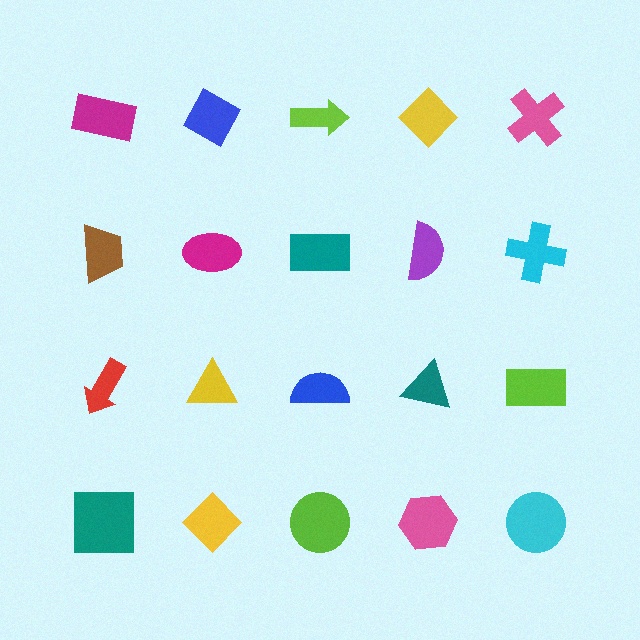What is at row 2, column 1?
A brown trapezoid.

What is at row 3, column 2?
A yellow triangle.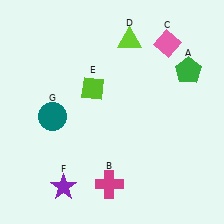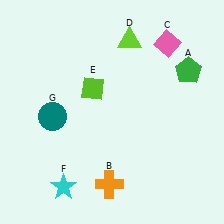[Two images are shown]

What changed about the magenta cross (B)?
In Image 1, B is magenta. In Image 2, it changed to orange.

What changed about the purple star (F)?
In Image 1, F is purple. In Image 2, it changed to cyan.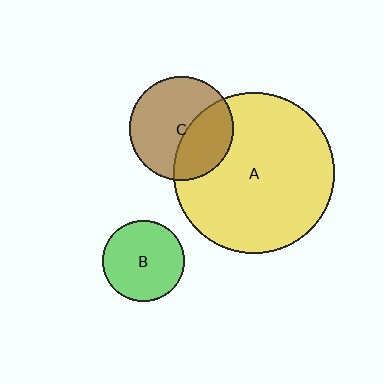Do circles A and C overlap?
Yes.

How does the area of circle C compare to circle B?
Approximately 1.6 times.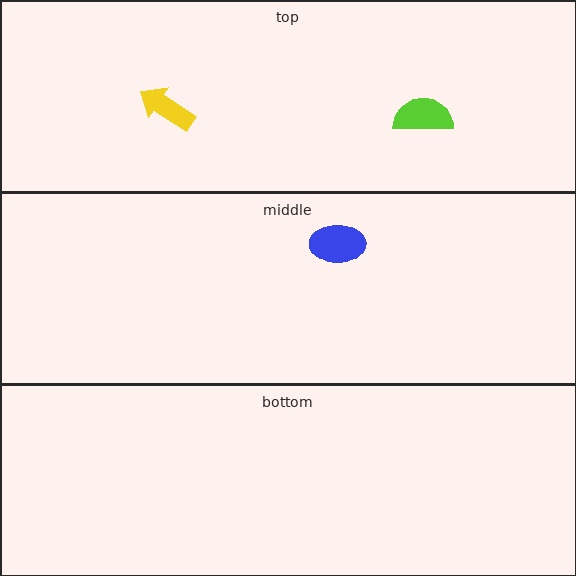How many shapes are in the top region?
2.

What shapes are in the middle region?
The blue ellipse.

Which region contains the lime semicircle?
The top region.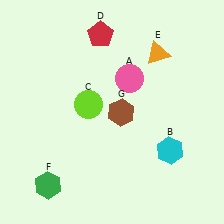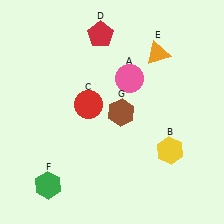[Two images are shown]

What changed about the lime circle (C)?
In Image 1, C is lime. In Image 2, it changed to red.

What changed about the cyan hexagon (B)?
In Image 1, B is cyan. In Image 2, it changed to yellow.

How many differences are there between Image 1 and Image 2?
There are 2 differences between the two images.